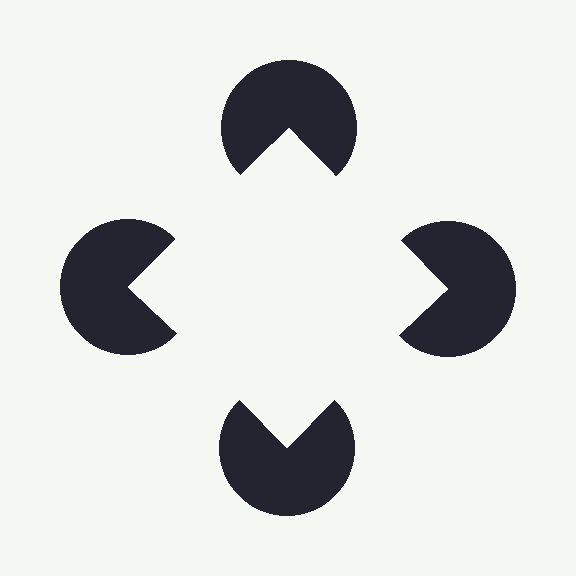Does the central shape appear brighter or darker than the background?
It typically appears slightly brighter than the background, even though no actual brightness change is drawn.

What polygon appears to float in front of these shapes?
An illusory square — its edges are inferred from the aligned wedge cuts in the pac-man discs, not physically drawn.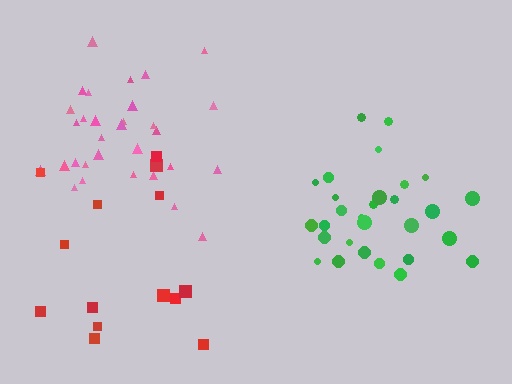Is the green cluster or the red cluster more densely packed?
Green.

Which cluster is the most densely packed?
Pink.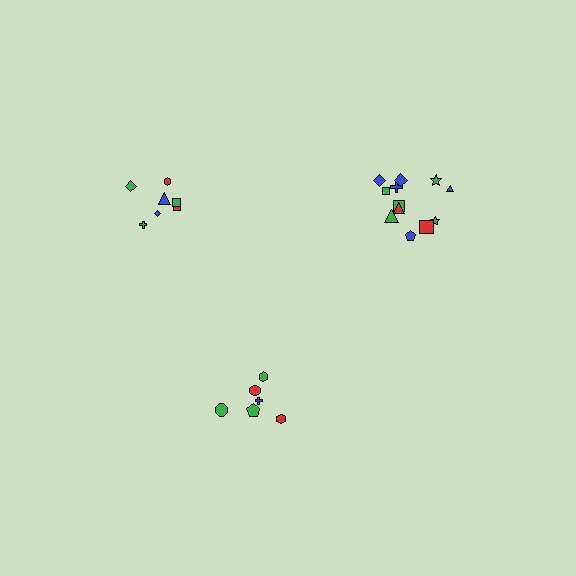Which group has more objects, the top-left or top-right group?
The top-right group.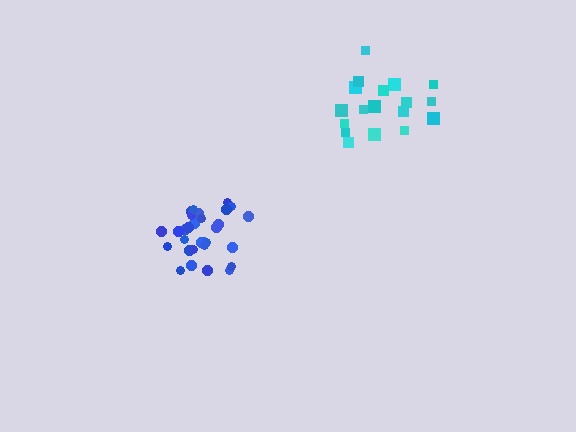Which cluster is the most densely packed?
Blue.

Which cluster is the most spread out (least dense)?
Cyan.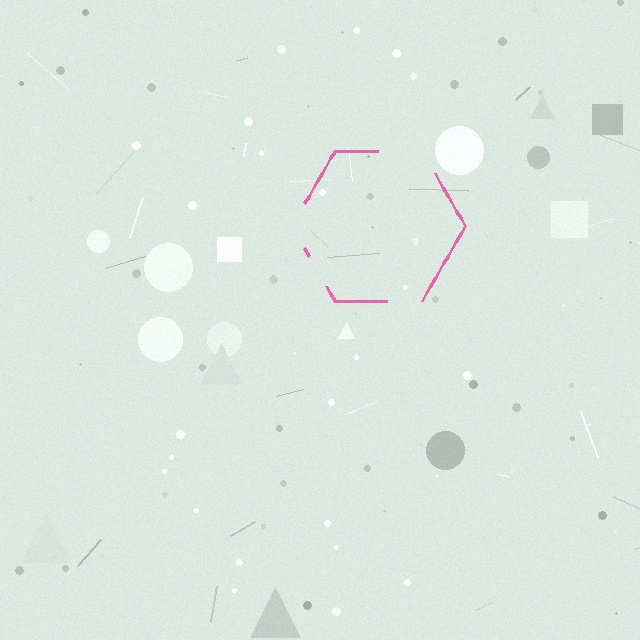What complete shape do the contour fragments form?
The contour fragments form a hexagon.